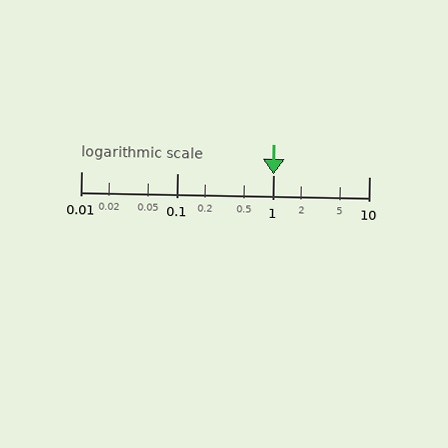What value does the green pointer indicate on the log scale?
The pointer indicates approximately 1.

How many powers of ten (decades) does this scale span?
The scale spans 3 decades, from 0.01 to 10.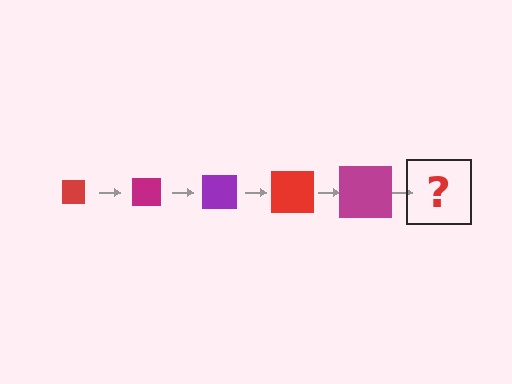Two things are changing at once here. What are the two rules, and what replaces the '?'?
The two rules are that the square grows larger each step and the color cycles through red, magenta, and purple. The '?' should be a purple square, larger than the previous one.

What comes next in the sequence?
The next element should be a purple square, larger than the previous one.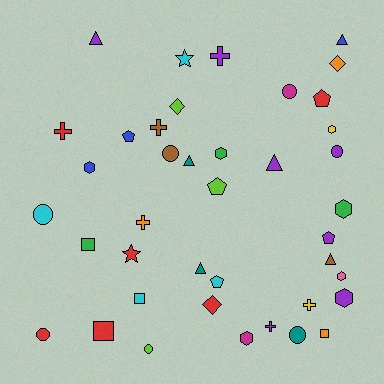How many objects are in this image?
There are 40 objects.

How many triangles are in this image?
There are 6 triangles.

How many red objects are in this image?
There are 6 red objects.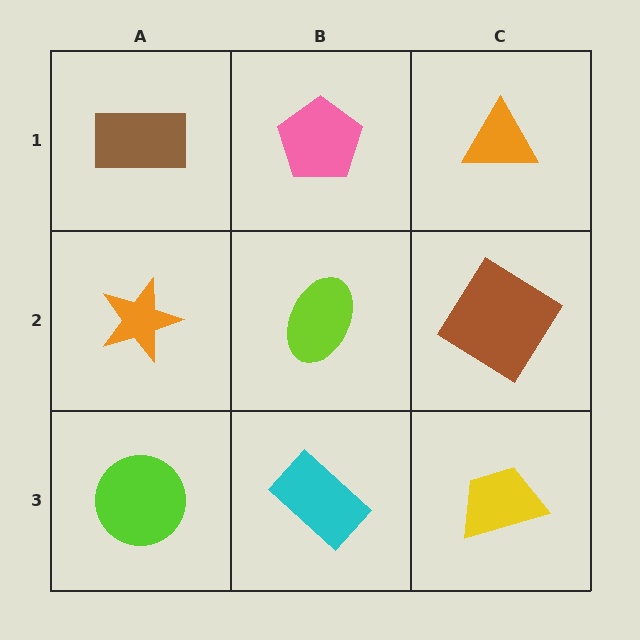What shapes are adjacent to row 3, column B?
A lime ellipse (row 2, column B), a lime circle (row 3, column A), a yellow trapezoid (row 3, column C).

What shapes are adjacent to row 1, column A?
An orange star (row 2, column A), a pink pentagon (row 1, column B).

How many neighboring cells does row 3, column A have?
2.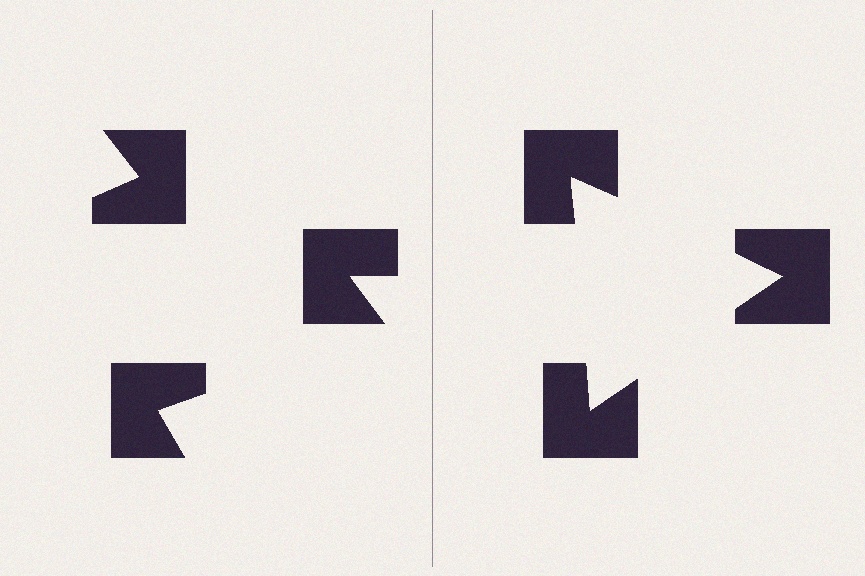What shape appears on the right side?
An illusory triangle.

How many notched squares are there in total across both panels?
6 — 3 on each side.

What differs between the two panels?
The notched squares are positioned identically on both sides; only the wedge orientations differ. On the right they align to a triangle; on the left they are misaligned.